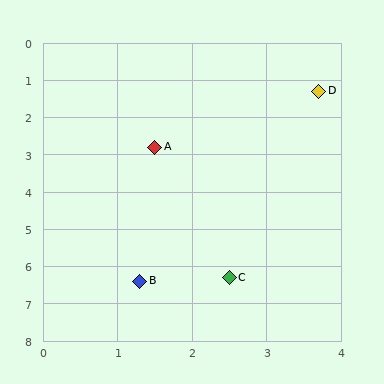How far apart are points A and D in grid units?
Points A and D are about 2.7 grid units apart.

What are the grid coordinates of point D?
Point D is at approximately (3.7, 1.3).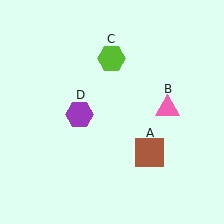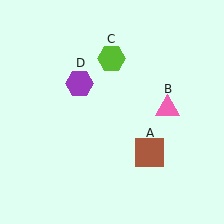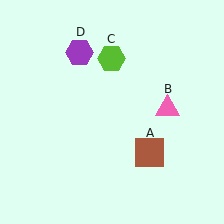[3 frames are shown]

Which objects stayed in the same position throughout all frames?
Brown square (object A) and pink triangle (object B) and lime hexagon (object C) remained stationary.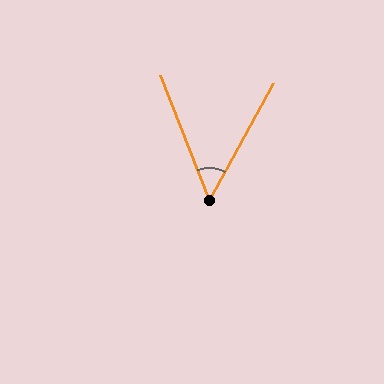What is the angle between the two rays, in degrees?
Approximately 50 degrees.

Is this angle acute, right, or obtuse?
It is acute.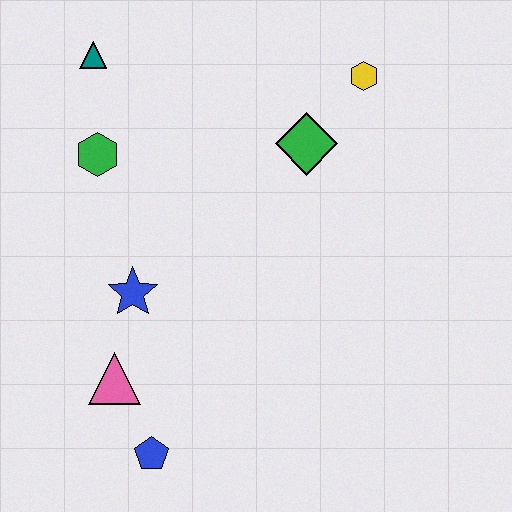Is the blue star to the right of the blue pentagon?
No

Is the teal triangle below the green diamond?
No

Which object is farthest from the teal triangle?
The blue pentagon is farthest from the teal triangle.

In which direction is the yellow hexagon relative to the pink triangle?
The yellow hexagon is above the pink triangle.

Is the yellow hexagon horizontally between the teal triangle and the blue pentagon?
No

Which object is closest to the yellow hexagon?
The green diamond is closest to the yellow hexagon.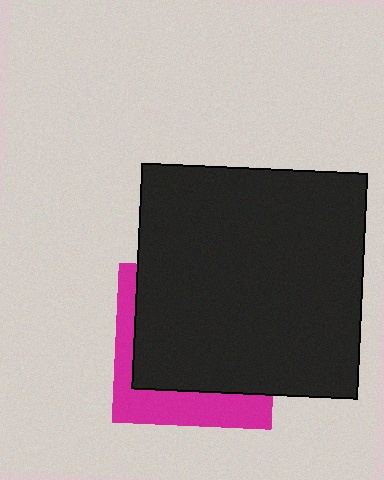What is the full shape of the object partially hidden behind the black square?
The partially hidden object is a magenta square.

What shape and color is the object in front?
The object in front is a black square.